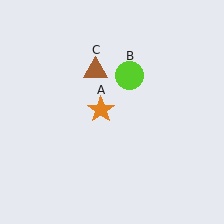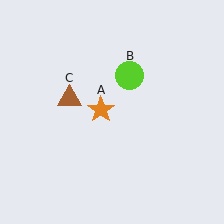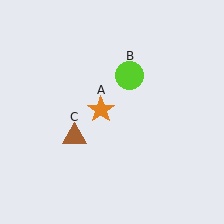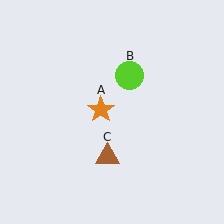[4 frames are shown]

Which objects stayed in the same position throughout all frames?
Orange star (object A) and lime circle (object B) remained stationary.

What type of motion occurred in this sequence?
The brown triangle (object C) rotated counterclockwise around the center of the scene.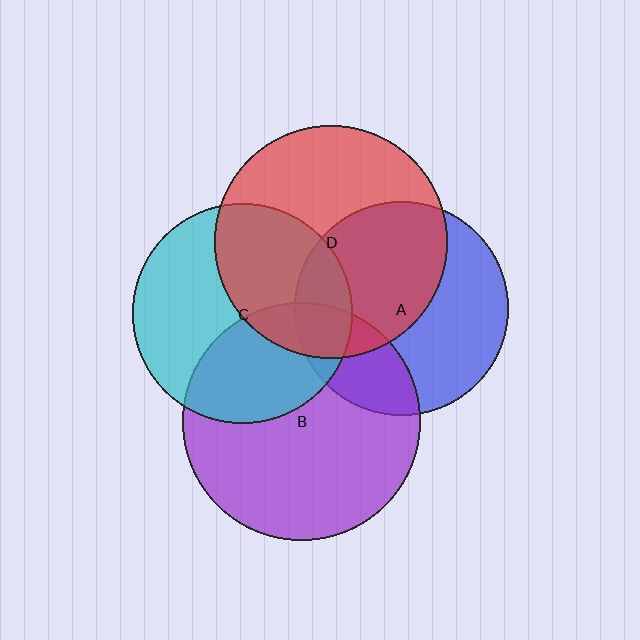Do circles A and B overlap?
Yes.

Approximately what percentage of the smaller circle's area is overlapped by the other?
Approximately 25%.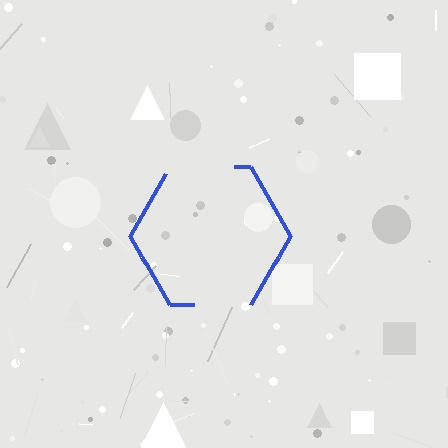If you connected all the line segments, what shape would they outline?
They would outline a hexagon.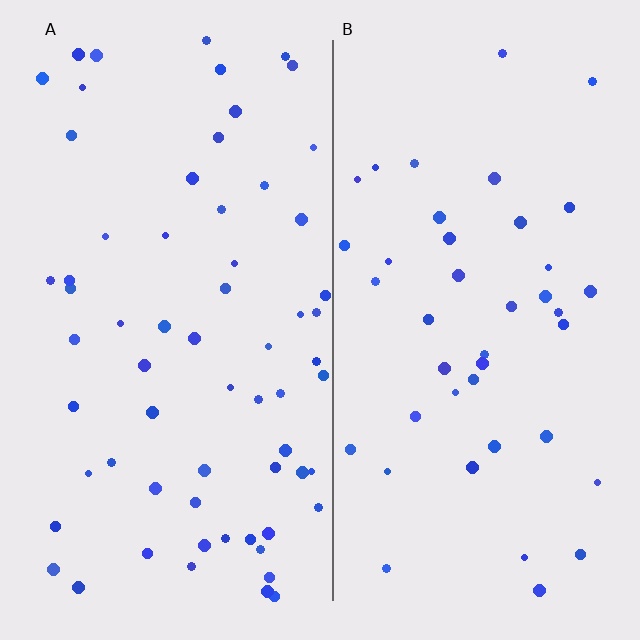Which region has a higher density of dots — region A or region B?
A (the left).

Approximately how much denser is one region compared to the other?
Approximately 1.5× — region A over region B.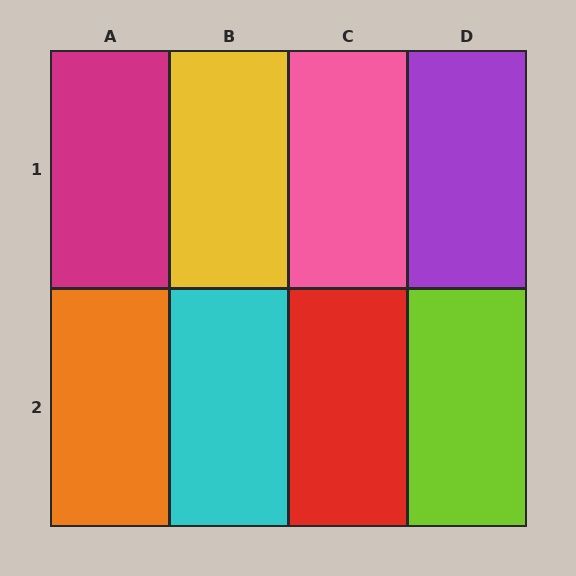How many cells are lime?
1 cell is lime.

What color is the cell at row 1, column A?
Magenta.